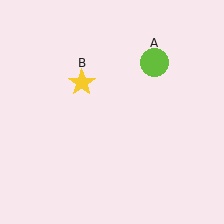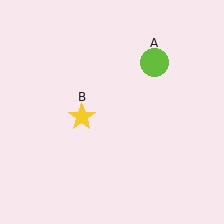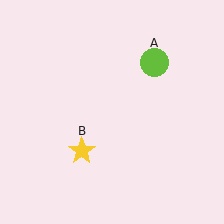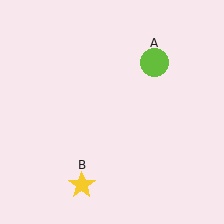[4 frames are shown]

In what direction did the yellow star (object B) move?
The yellow star (object B) moved down.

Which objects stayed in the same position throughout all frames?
Lime circle (object A) remained stationary.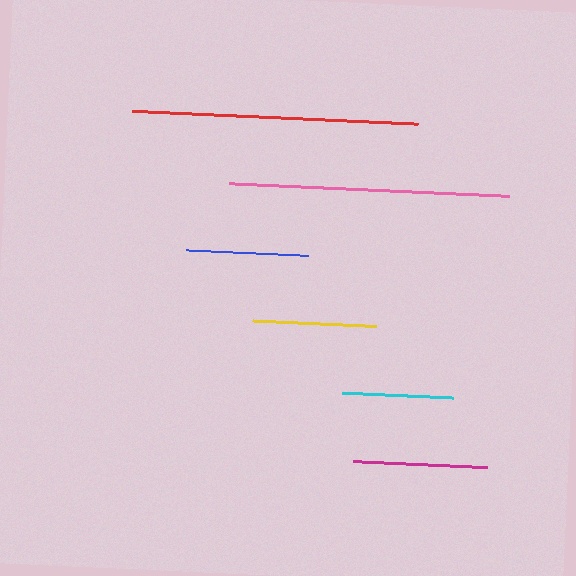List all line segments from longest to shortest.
From longest to shortest: red, pink, magenta, yellow, blue, cyan.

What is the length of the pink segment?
The pink segment is approximately 281 pixels long.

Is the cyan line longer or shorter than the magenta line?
The magenta line is longer than the cyan line.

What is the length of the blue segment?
The blue segment is approximately 123 pixels long.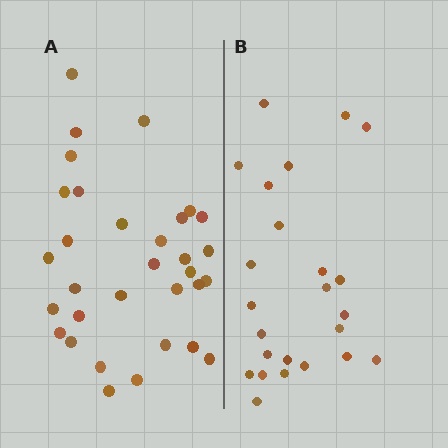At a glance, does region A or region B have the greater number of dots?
Region A (the left region) has more dots.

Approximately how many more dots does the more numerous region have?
Region A has roughly 8 or so more dots than region B.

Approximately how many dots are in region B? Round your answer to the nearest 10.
About 20 dots. (The exact count is 24, which rounds to 20.)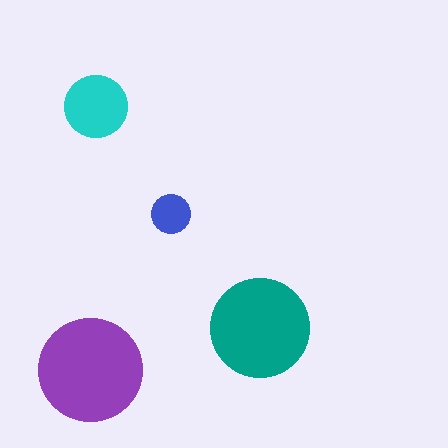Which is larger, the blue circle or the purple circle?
The purple one.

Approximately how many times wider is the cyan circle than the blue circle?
About 1.5 times wider.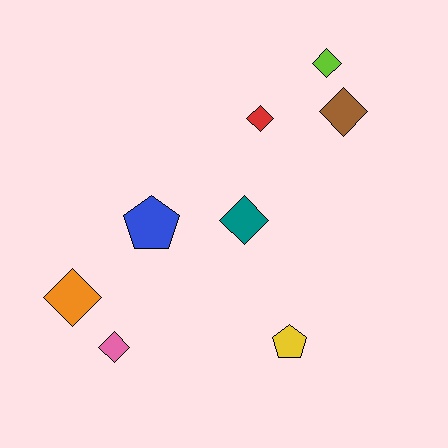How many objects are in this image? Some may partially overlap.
There are 8 objects.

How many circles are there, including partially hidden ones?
There are no circles.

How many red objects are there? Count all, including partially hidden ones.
There is 1 red object.